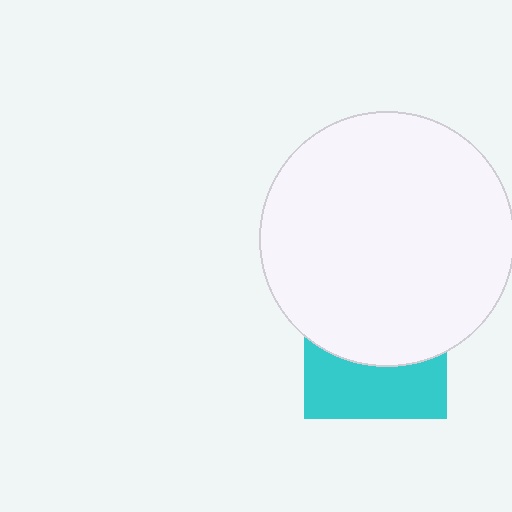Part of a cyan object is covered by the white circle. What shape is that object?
It is a square.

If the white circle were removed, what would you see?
You would see the complete cyan square.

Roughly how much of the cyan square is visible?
A small part of it is visible (roughly 42%).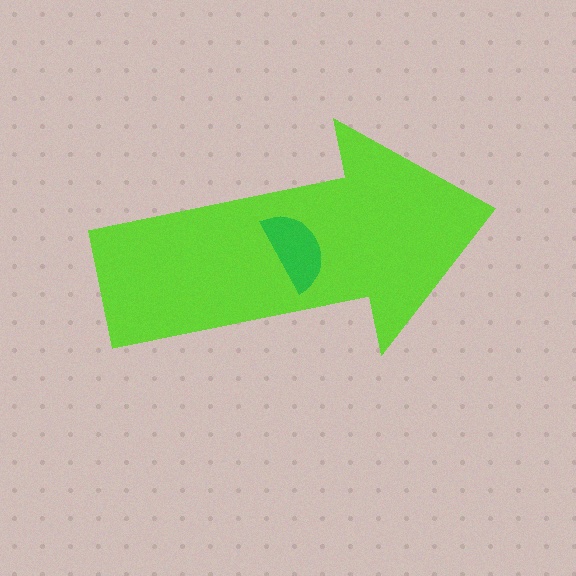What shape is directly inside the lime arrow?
The green semicircle.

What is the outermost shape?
The lime arrow.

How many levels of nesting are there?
2.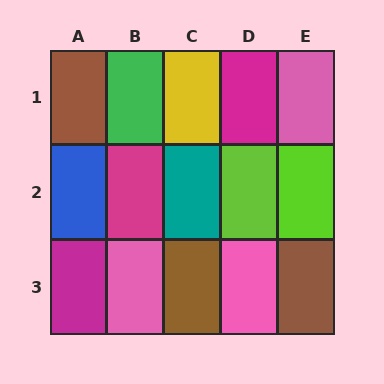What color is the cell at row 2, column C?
Teal.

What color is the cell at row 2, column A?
Blue.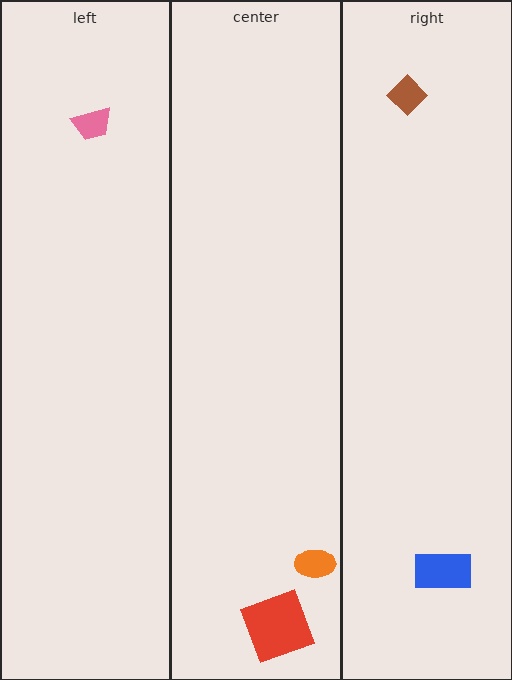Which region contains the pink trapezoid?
The left region.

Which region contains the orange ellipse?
The center region.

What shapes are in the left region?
The pink trapezoid.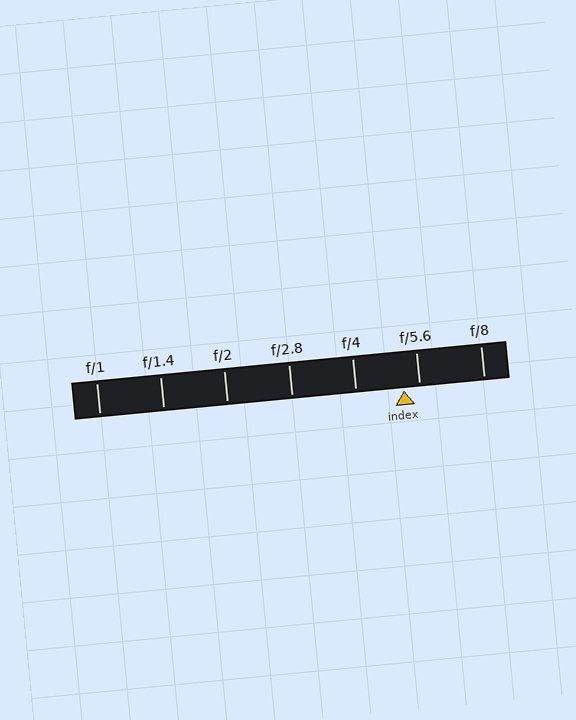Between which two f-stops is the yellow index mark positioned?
The index mark is between f/4 and f/5.6.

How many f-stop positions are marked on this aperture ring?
There are 7 f-stop positions marked.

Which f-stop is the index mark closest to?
The index mark is closest to f/5.6.